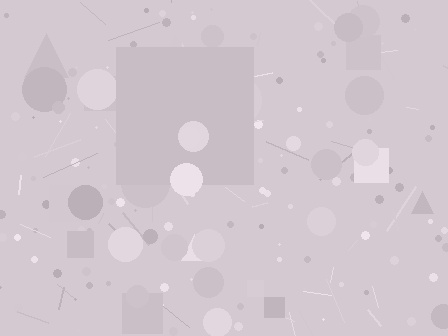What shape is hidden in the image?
A square is hidden in the image.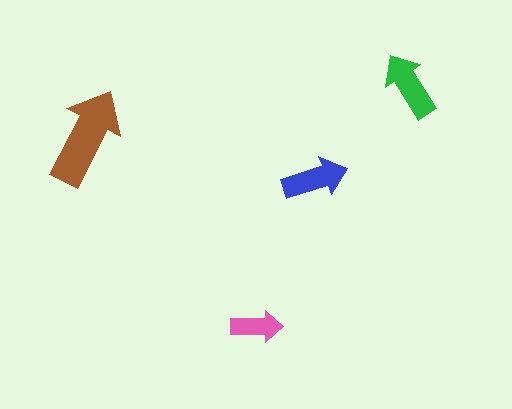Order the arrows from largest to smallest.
the brown one, the green one, the blue one, the pink one.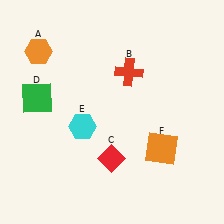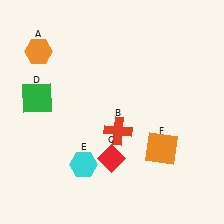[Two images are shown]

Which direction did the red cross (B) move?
The red cross (B) moved down.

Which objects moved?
The objects that moved are: the red cross (B), the cyan hexagon (E).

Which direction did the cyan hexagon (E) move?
The cyan hexagon (E) moved down.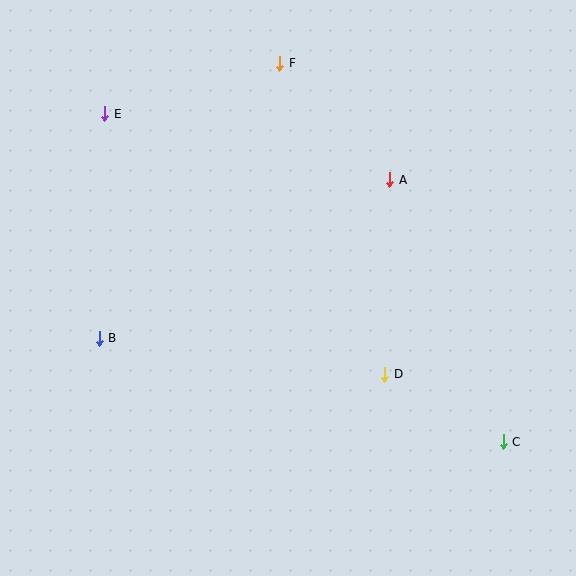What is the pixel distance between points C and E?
The distance between C and E is 516 pixels.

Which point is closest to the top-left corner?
Point E is closest to the top-left corner.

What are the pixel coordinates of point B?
Point B is at (99, 338).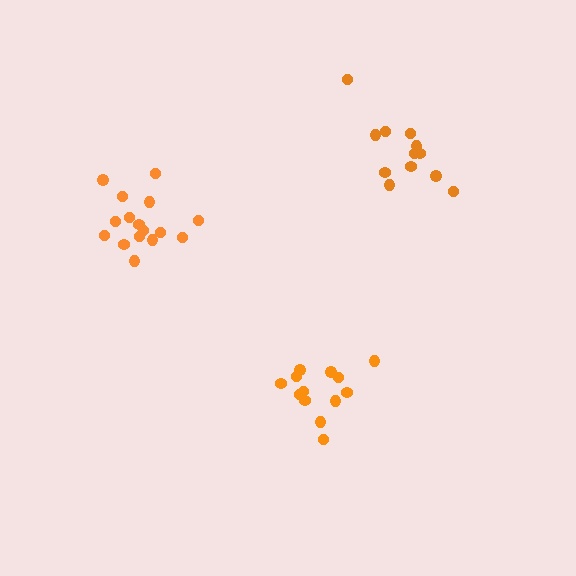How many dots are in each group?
Group 1: 13 dots, Group 2: 12 dots, Group 3: 16 dots (41 total).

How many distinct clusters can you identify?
There are 3 distinct clusters.